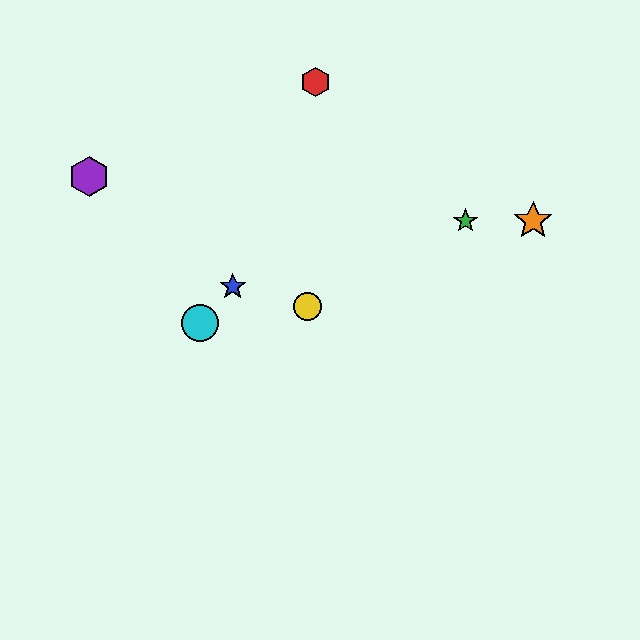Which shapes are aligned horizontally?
The green star, the orange star are aligned horizontally.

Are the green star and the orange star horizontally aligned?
Yes, both are at y≈221.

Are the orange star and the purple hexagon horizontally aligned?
No, the orange star is at y≈221 and the purple hexagon is at y≈177.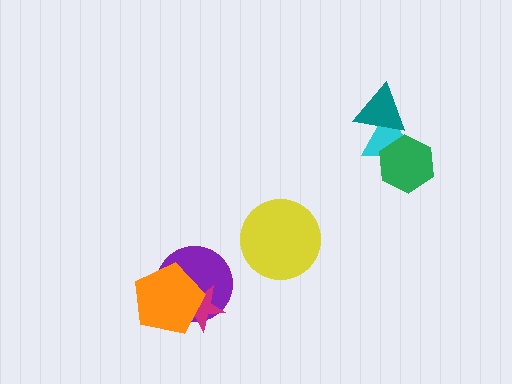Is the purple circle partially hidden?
Yes, it is partially covered by another shape.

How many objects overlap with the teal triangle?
1 object overlaps with the teal triangle.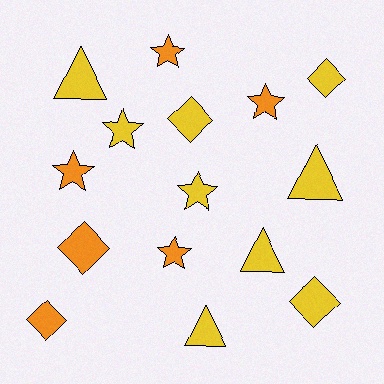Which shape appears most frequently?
Star, with 6 objects.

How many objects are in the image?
There are 15 objects.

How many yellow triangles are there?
There are 4 yellow triangles.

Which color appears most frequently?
Yellow, with 9 objects.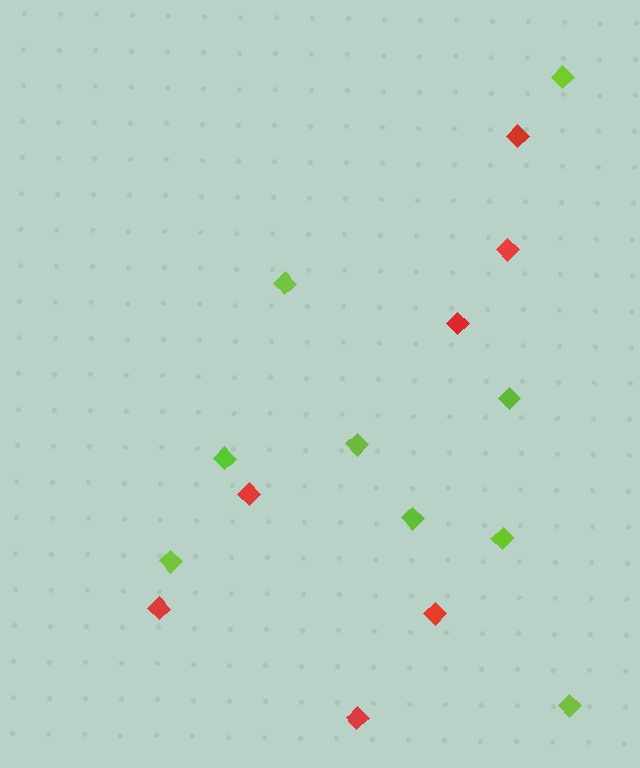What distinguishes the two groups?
There are 2 groups: one group of red diamonds (7) and one group of lime diamonds (9).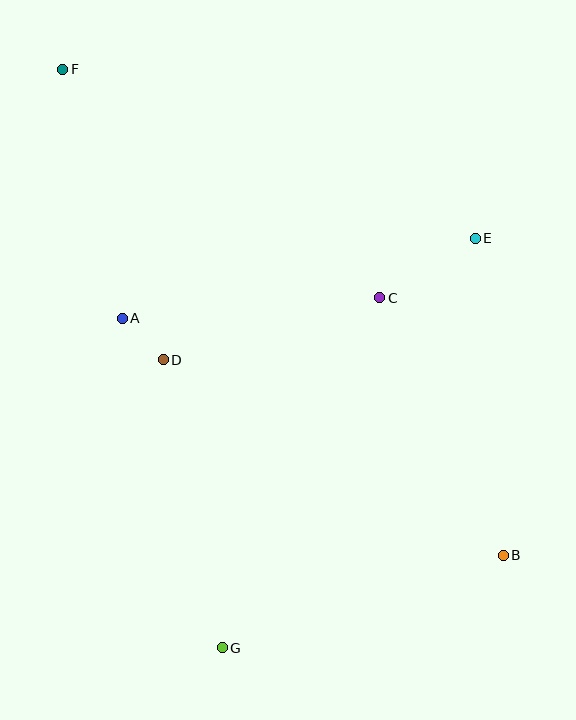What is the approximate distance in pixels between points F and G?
The distance between F and G is approximately 600 pixels.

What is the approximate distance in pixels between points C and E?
The distance between C and E is approximately 112 pixels.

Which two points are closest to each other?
Points A and D are closest to each other.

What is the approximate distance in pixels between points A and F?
The distance between A and F is approximately 256 pixels.